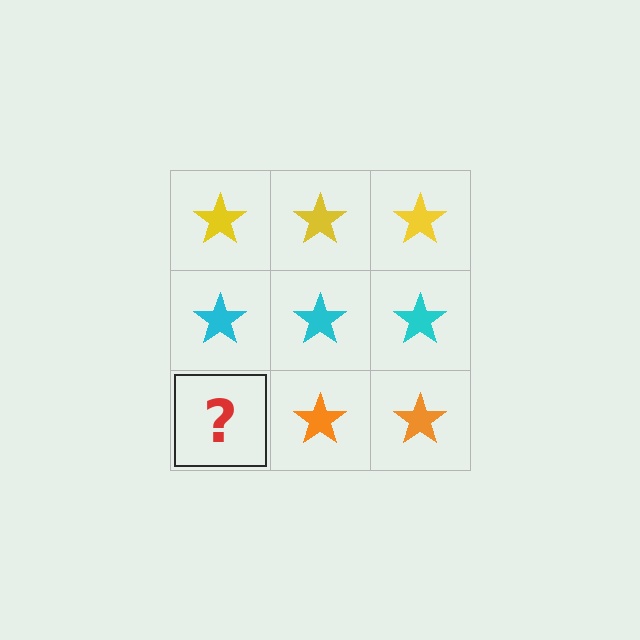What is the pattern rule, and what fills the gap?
The rule is that each row has a consistent color. The gap should be filled with an orange star.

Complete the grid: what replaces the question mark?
The question mark should be replaced with an orange star.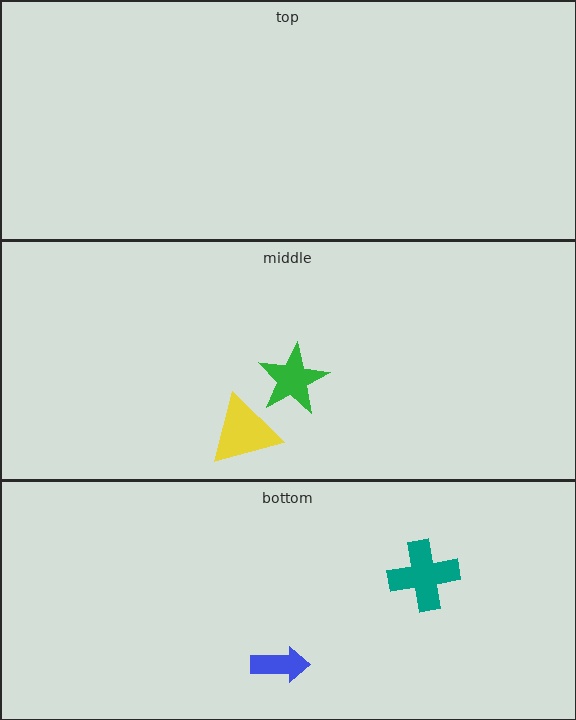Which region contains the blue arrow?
The bottom region.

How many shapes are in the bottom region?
2.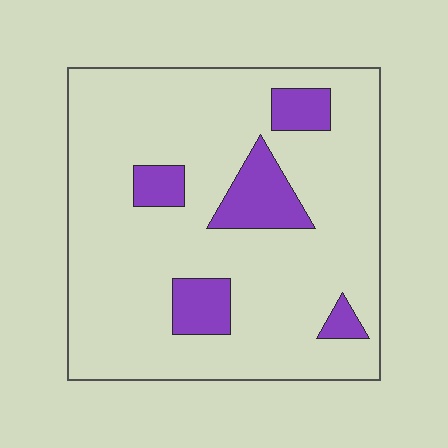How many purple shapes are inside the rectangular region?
5.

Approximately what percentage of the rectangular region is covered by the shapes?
Approximately 15%.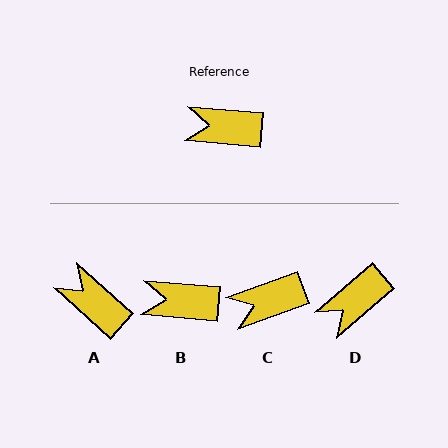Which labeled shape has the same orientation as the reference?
B.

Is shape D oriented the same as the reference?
No, it is off by about 46 degrees.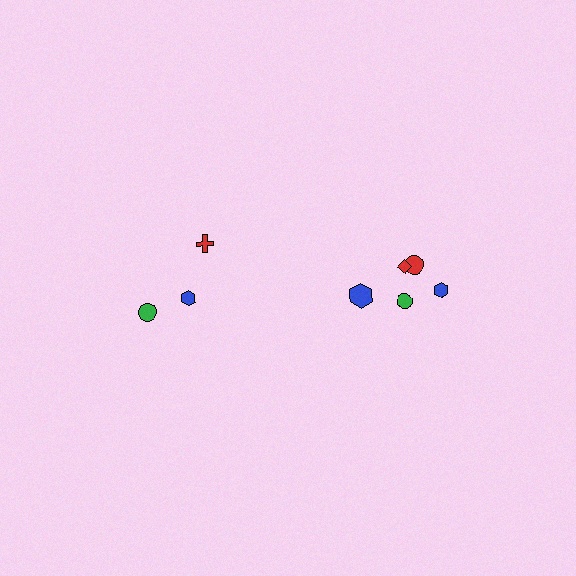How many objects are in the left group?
There are 3 objects.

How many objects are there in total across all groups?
There are 8 objects.